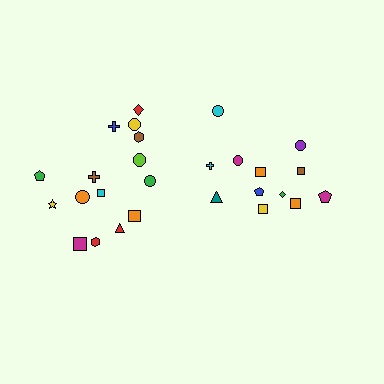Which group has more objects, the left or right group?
The left group.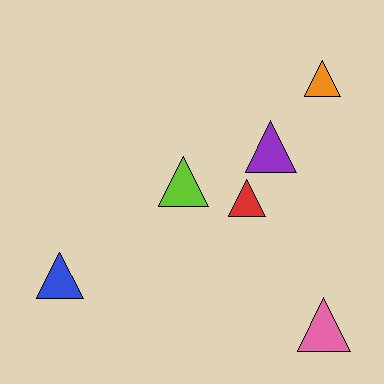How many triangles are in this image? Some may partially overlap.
There are 6 triangles.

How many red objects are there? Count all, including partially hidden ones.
There is 1 red object.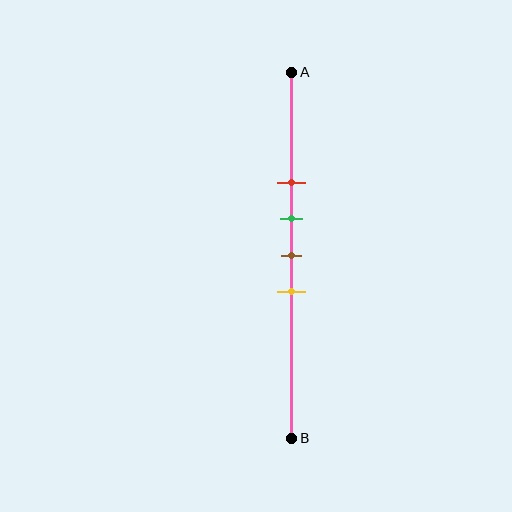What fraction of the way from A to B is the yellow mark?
The yellow mark is approximately 60% (0.6) of the way from A to B.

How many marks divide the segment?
There are 4 marks dividing the segment.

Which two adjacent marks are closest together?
The green and brown marks are the closest adjacent pair.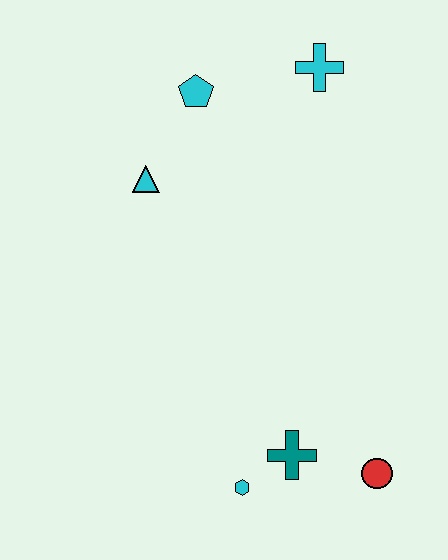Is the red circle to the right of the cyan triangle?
Yes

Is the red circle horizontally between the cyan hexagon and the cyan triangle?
No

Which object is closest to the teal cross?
The cyan hexagon is closest to the teal cross.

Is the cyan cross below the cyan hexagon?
No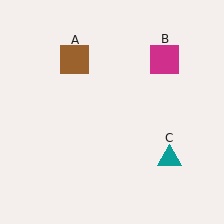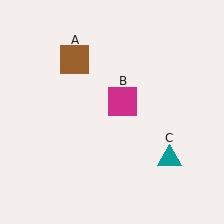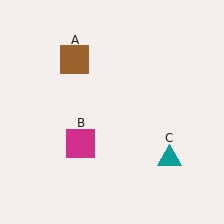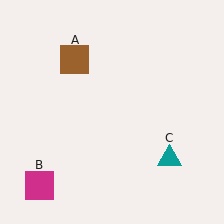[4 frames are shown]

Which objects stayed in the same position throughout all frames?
Brown square (object A) and teal triangle (object C) remained stationary.